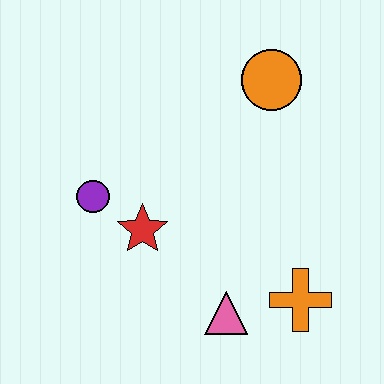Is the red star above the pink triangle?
Yes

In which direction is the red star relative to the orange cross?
The red star is to the left of the orange cross.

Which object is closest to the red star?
The purple circle is closest to the red star.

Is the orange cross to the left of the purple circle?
No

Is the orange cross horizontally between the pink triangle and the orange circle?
No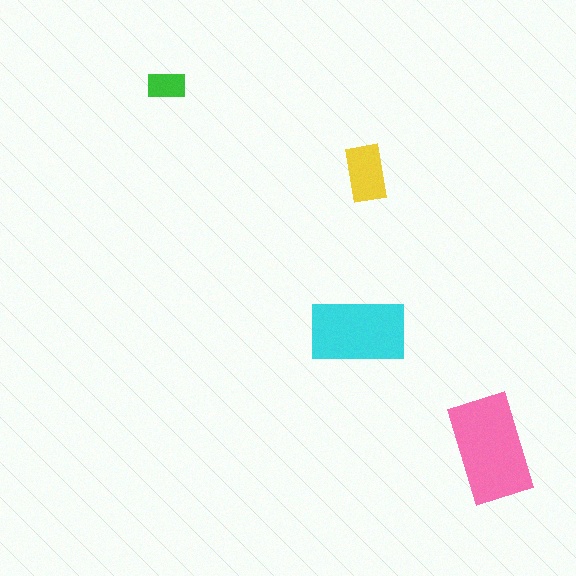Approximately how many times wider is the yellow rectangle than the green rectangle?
About 1.5 times wider.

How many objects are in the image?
There are 4 objects in the image.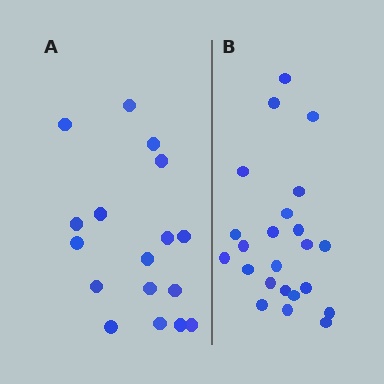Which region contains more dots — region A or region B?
Region B (the right region) has more dots.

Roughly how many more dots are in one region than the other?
Region B has about 6 more dots than region A.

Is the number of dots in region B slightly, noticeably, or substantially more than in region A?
Region B has noticeably more, but not dramatically so. The ratio is roughly 1.4 to 1.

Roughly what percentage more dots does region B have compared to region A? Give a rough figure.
About 35% more.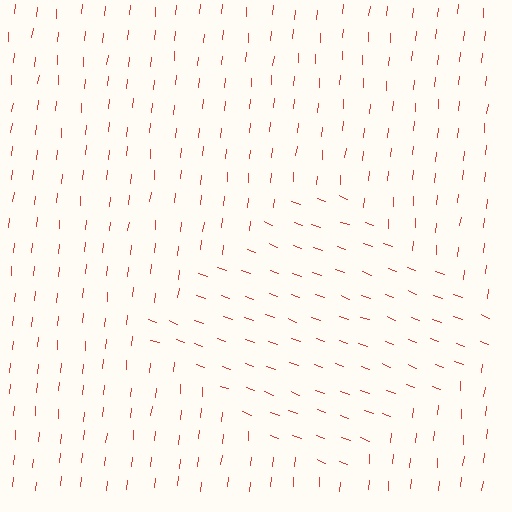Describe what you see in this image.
The image is filled with small red line segments. A diamond region in the image has lines oriented differently from the surrounding lines, creating a visible texture boundary.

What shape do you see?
I see a diamond.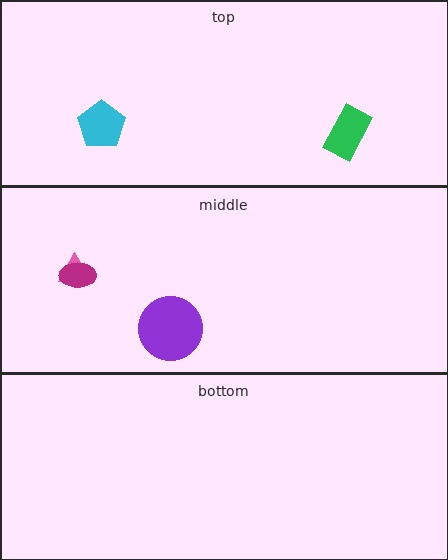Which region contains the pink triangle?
The middle region.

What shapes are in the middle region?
The pink triangle, the magenta ellipse, the purple circle.